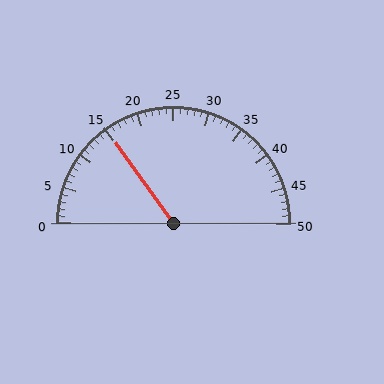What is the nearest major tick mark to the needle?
The nearest major tick mark is 15.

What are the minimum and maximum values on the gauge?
The gauge ranges from 0 to 50.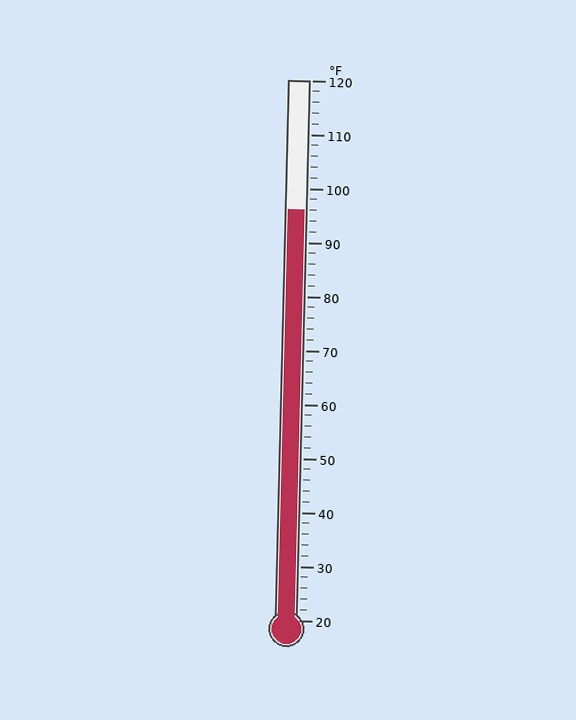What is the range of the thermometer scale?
The thermometer scale ranges from 20°F to 120°F.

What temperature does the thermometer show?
The thermometer shows approximately 96°F.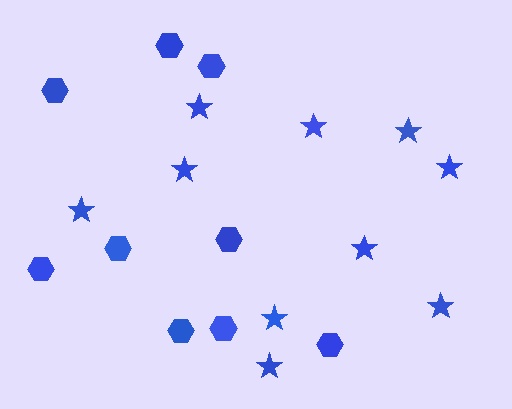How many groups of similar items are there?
There are 2 groups: one group of hexagons (9) and one group of stars (10).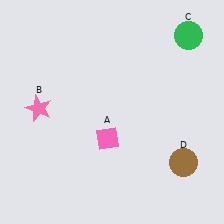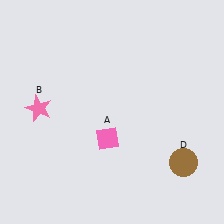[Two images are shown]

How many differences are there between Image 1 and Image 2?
There is 1 difference between the two images.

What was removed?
The green circle (C) was removed in Image 2.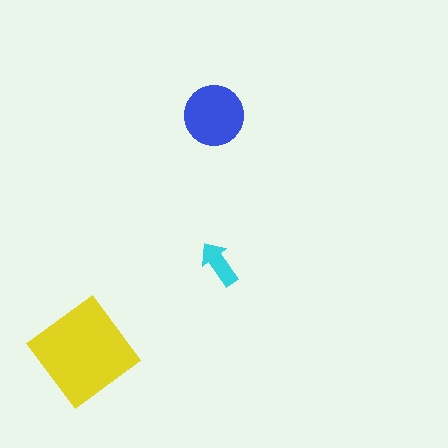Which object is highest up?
The blue circle is topmost.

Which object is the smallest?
The cyan arrow.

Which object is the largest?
The yellow diamond.